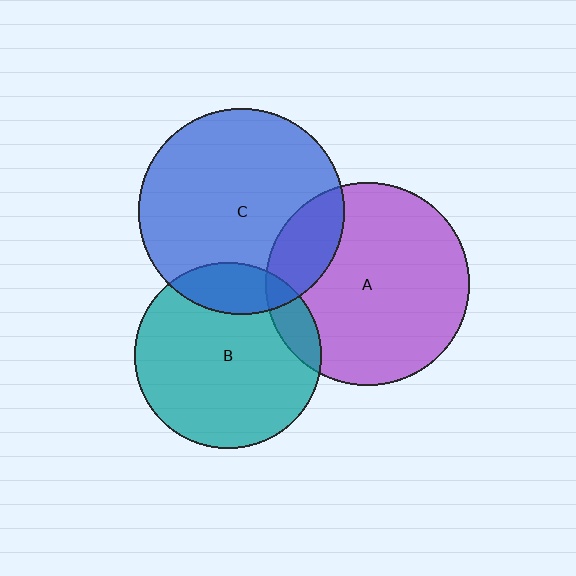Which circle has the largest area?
Circle C (blue).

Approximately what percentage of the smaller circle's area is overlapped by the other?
Approximately 20%.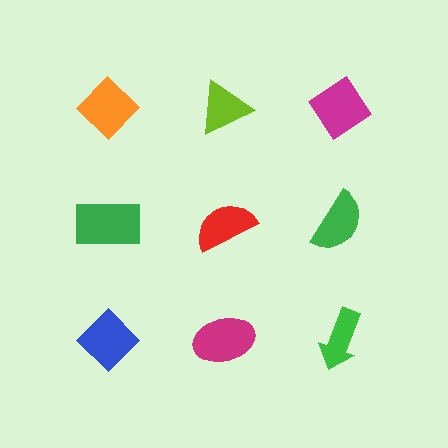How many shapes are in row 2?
3 shapes.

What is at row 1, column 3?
A magenta diamond.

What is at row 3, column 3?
A green arrow.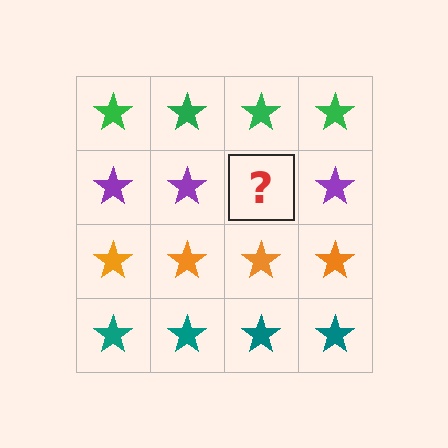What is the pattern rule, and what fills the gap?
The rule is that each row has a consistent color. The gap should be filled with a purple star.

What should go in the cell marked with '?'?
The missing cell should contain a purple star.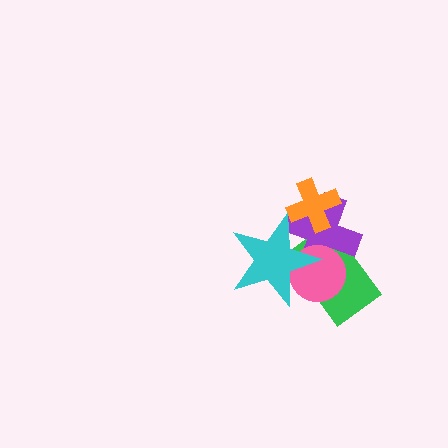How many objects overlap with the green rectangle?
3 objects overlap with the green rectangle.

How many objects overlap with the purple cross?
4 objects overlap with the purple cross.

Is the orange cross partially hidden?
Yes, it is partially covered by another shape.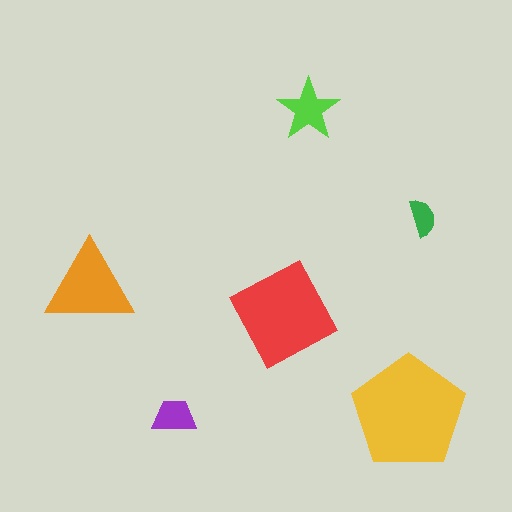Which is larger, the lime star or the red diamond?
The red diamond.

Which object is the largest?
The yellow pentagon.